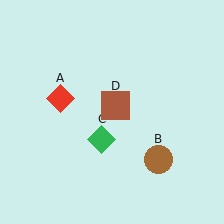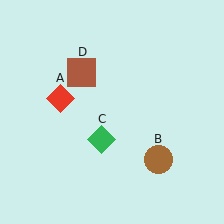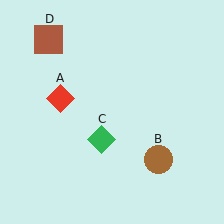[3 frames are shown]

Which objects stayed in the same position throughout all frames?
Red diamond (object A) and brown circle (object B) and green diamond (object C) remained stationary.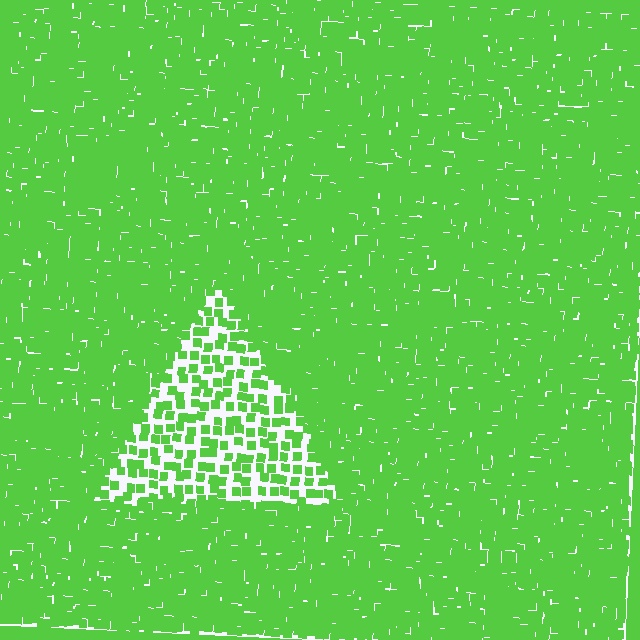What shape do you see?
I see a triangle.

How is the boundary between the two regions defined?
The boundary is defined by a change in element density (approximately 2.7x ratio). All elements are the same color, size, and shape.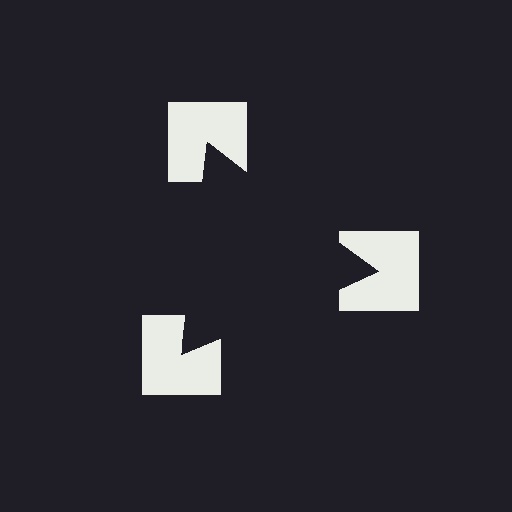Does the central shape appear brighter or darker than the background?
It typically appears slightly darker than the background, even though no actual brightness change is drawn.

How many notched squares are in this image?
There are 3 — one at each vertex of the illusory triangle.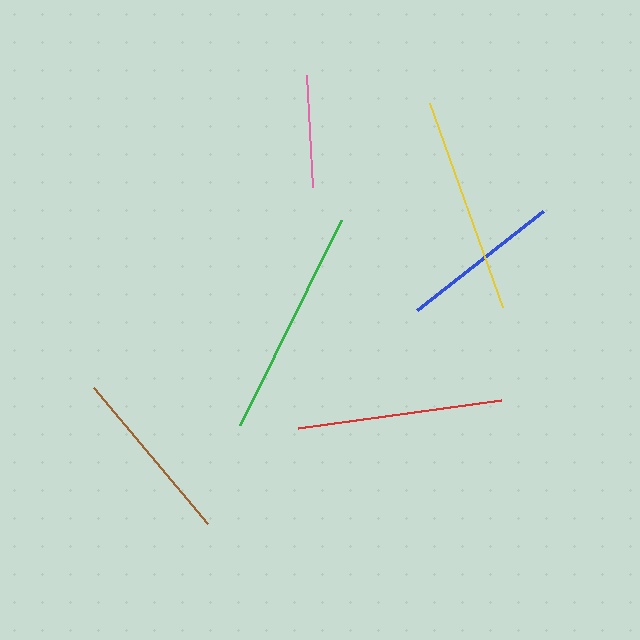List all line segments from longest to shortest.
From longest to shortest: green, yellow, red, brown, blue, pink.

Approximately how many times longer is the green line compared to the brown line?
The green line is approximately 1.3 times the length of the brown line.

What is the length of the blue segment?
The blue segment is approximately 159 pixels long.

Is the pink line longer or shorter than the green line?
The green line is longer than the pink line.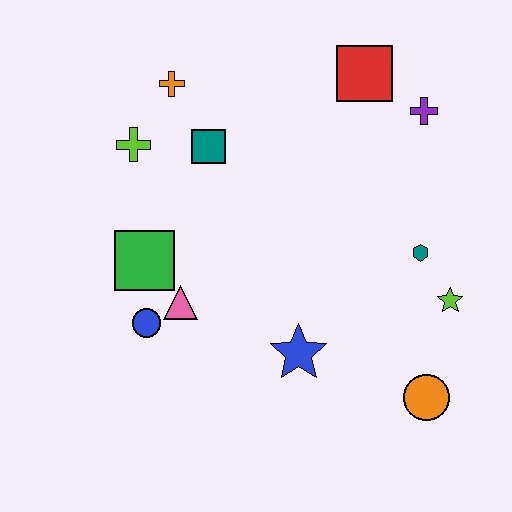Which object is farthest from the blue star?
The orange cross is farthest from the blue star.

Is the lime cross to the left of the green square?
Yes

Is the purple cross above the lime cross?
Yes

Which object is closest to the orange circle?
The lime star is closest to the orange circle.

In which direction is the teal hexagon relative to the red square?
The teal hexagon is below the red square.